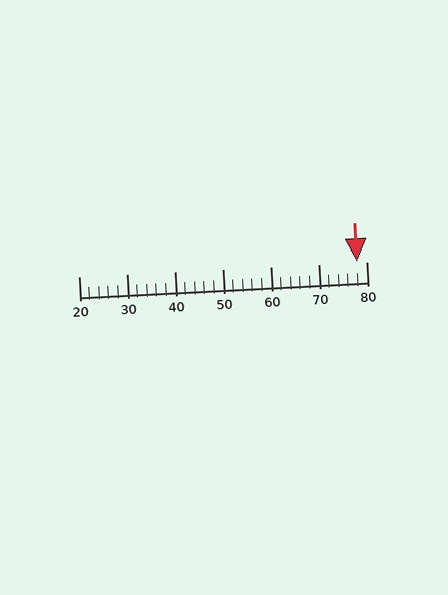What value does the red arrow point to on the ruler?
The red arrow points to approximately 78.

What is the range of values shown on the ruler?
The ruler shows values from 20 to 80.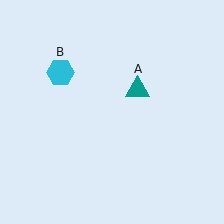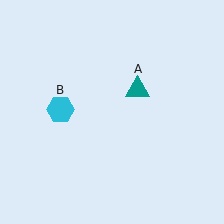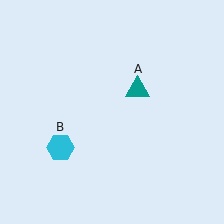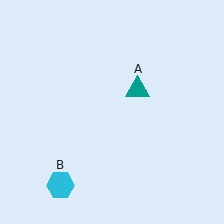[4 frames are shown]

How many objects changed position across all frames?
1 object changed position: cyan hexagon (object B).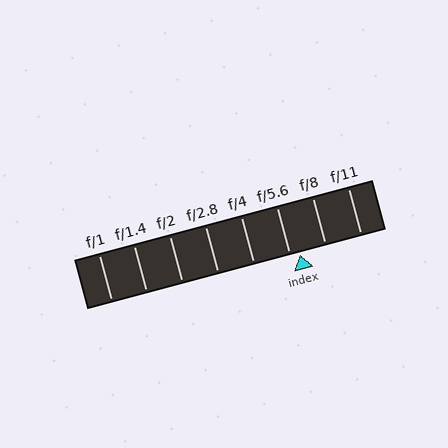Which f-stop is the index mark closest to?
The index mark is closest to f/5.6.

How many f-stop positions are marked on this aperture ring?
There are 8 f-stop positions marked.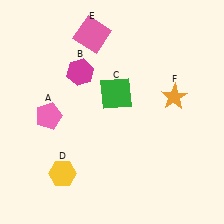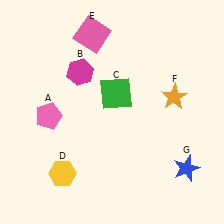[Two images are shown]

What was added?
A blue star (G) was added in Image 2.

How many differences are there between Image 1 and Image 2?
There is 1 difference between the two images.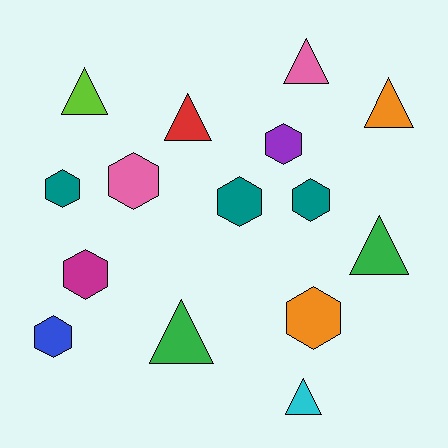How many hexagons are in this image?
There are 8 hexagons.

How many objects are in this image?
There are 15 objects.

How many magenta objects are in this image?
There is 1 magenta object.